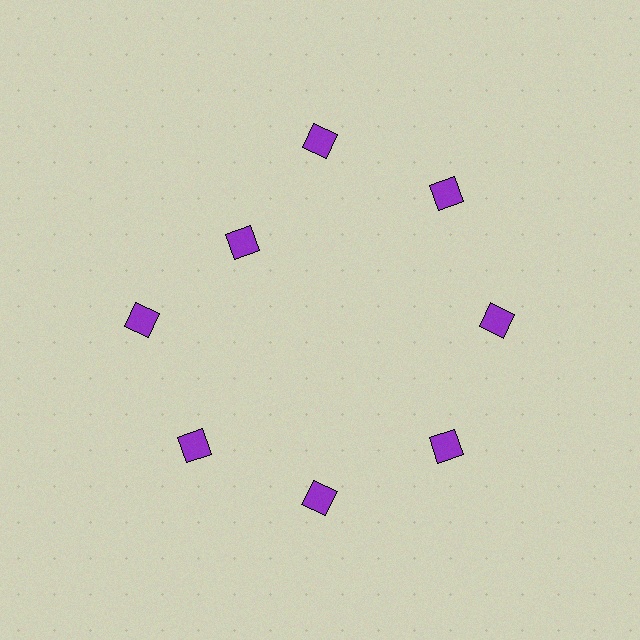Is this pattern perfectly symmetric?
No. The 8 purple squares are arranged in a ring, but one element near the 10 o'clock position is pulled inward toward the center, breaking the 8-fold rotational symmetry.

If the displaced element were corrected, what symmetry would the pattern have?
It would have 8-fold rotational symmetry — the pattern would map onto itself every 45 degrees.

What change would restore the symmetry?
The symmetry would be restored by moving it outward, back onto the ring so that all 8 squares sit at equal angles and equal distance from the center.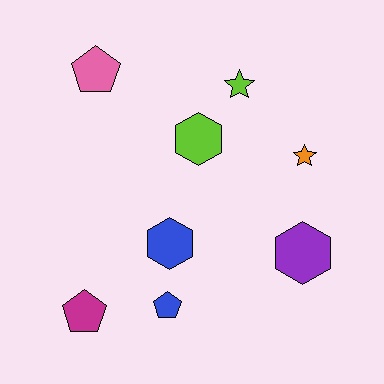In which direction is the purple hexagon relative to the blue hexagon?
The purple hexagon is to the right of the blue hexagon.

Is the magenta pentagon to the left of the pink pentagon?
Yes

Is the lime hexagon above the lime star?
No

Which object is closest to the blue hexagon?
The blue pentagon is closest to the blue hexagon.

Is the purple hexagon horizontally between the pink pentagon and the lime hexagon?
No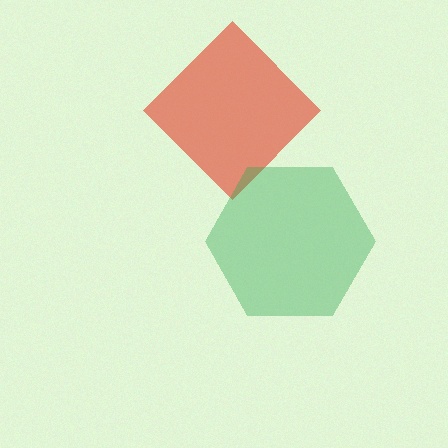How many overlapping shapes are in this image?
There are 2 overlapping shapes in the image.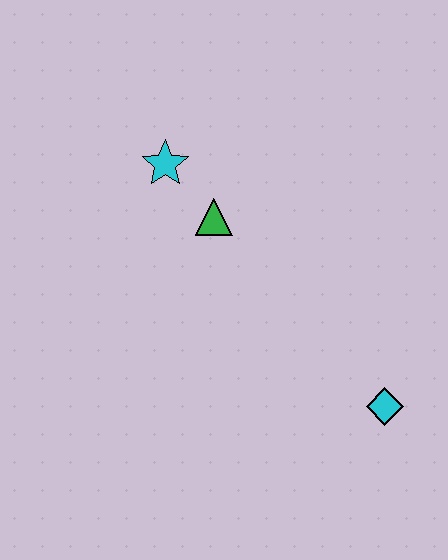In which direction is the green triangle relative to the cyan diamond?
The green triangle is above the cyan diamond.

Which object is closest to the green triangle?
The cyan star is closest to the green triangle.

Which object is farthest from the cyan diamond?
The cyan star is farthest from the cyan diamond.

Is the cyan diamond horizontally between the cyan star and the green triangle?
No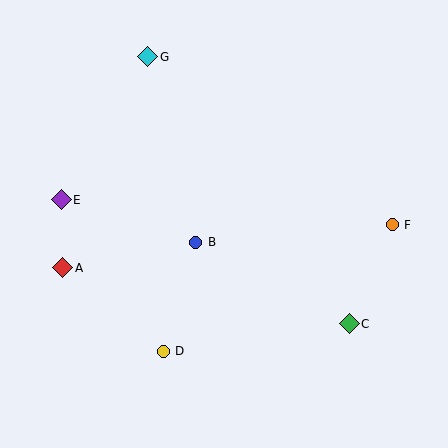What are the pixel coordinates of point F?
Point F is at (392, 225).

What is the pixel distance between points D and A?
The distance between D and A is 130 pixels.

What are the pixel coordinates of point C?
Point C is at (349, 324).